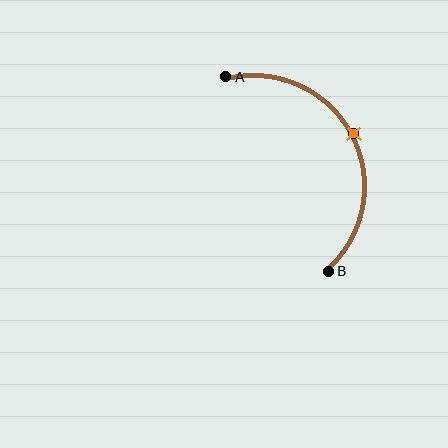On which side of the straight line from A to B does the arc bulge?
The arc bulges to the right of the straight line connecting A and B.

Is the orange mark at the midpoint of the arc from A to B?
Yes. The orange mark lies on the arc at equal arc-length from both A and B — it is the arc midpoint.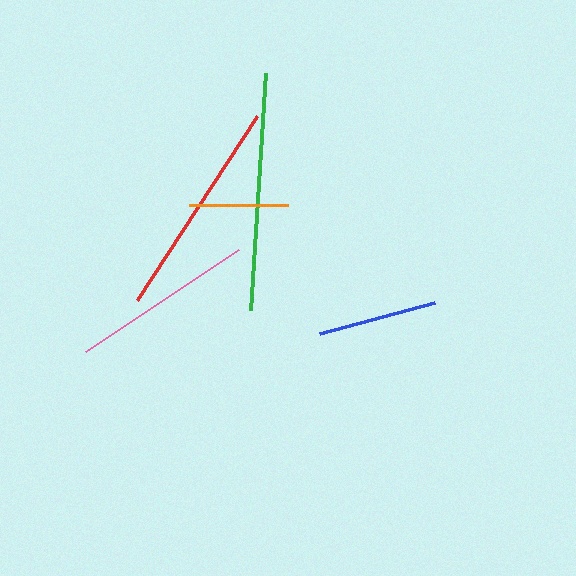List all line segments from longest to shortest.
From longest to shortest: green, red, pink, blue, orange.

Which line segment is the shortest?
The orange line is the shortest at approximately 99 pixels.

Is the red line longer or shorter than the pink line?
The red line is longer than the pink line.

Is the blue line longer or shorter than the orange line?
The blue line is longer than the orange line.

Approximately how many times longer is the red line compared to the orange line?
The red line is approximately 2.2 times the length of the orange line.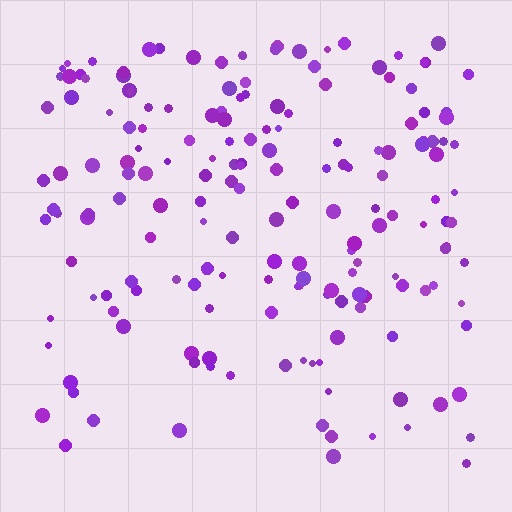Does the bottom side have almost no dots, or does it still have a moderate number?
Still a moderate number, just noticeably fewer than the top.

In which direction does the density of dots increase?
From bottom to top, with the top side densest.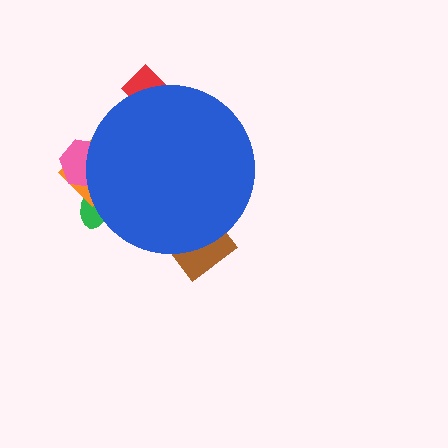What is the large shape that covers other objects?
A blue circle.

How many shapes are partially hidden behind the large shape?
5 shapes are partially hidden.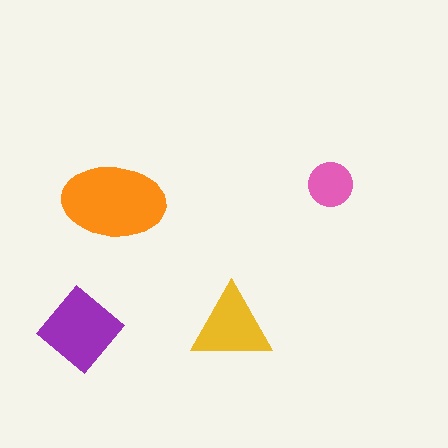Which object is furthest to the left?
The purple diamond is leftmost.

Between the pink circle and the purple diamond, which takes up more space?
The purple diamond.